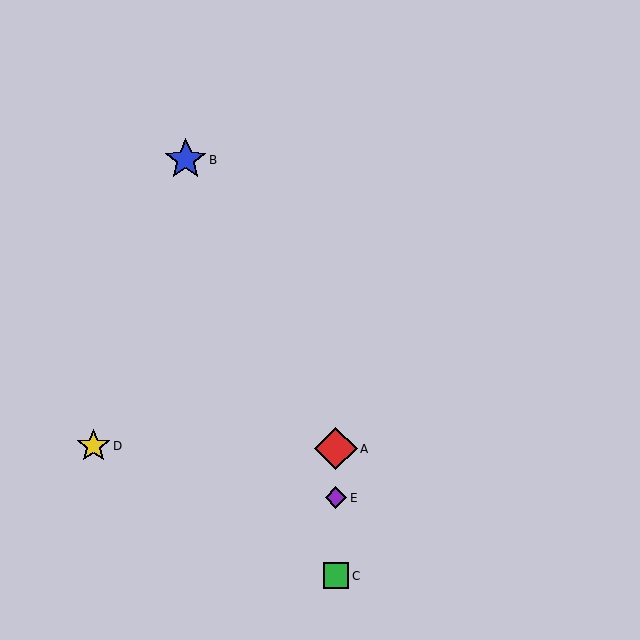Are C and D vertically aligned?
No, C is at x≈336 and D is at x≈94.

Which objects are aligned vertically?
Objects A, C, E are aligned vertically.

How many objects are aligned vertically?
3 objects (A, C, E) are aligned vertically.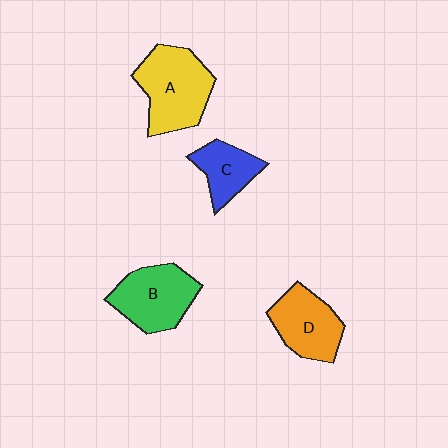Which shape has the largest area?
Shape A (yellow).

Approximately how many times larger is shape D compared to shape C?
Approximately 1.4 times.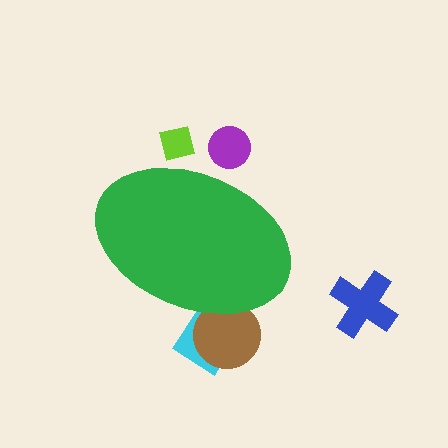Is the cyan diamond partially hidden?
Yes, the cyan diamond is partially hidden behind the green ellipse.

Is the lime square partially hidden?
Yes, the lime square is partially hidden behind the green ellipse.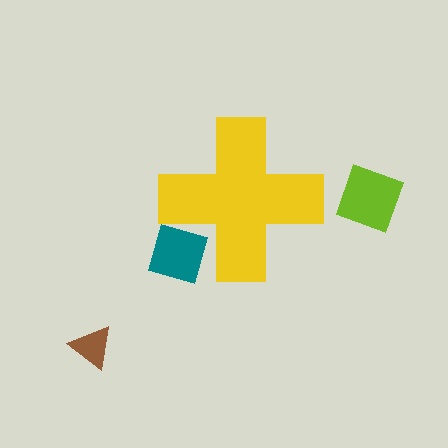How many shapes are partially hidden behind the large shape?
1 shape is partially hidden.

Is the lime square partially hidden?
No, the lime square is fully visible.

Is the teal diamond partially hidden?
Yes, the teal diamond is partially hidden behind the yellow cross.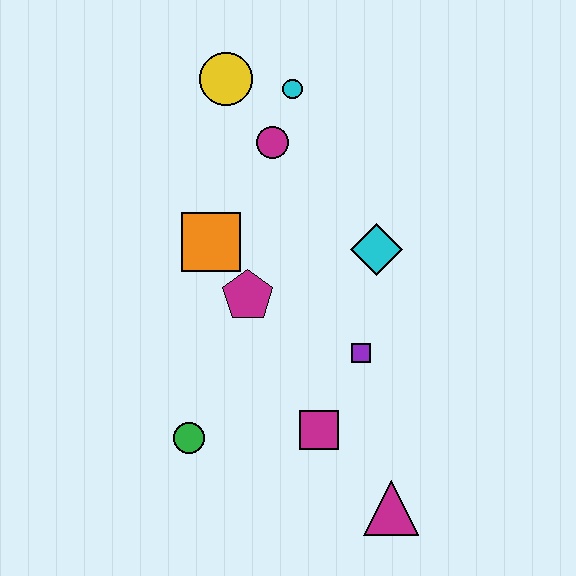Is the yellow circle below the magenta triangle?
No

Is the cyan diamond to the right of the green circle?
Yes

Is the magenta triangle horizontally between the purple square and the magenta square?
No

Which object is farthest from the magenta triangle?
The yellow circle is farthest from the magenta triangle.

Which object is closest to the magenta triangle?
The magenta square is closest to the magenta triangle.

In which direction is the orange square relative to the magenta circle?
The orange square is below the magenta circle.